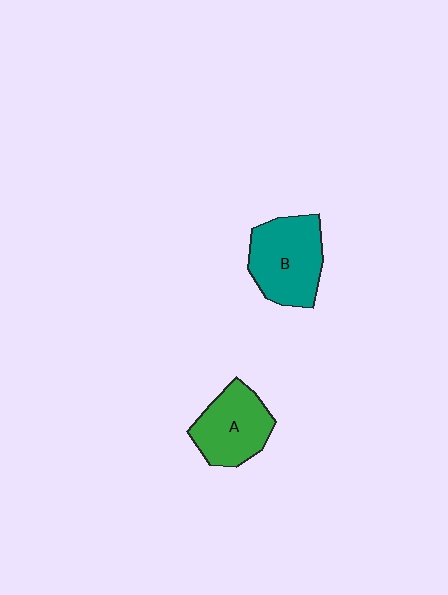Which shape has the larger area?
Shape B (teal).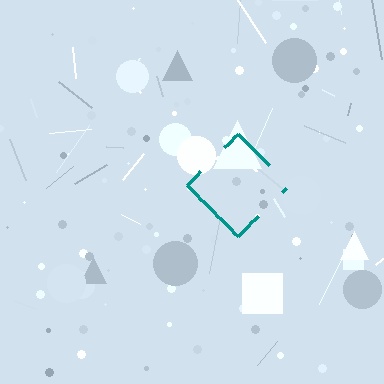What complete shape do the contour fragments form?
The contour fragments form a diamond.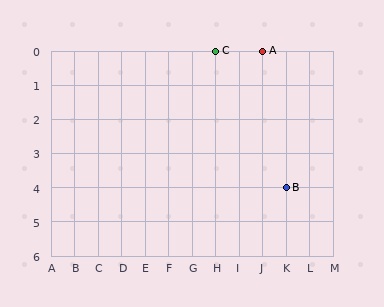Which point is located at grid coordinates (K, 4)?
Point B is at (K, 4).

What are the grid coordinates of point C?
Point C is at grid coordinates (H, 0).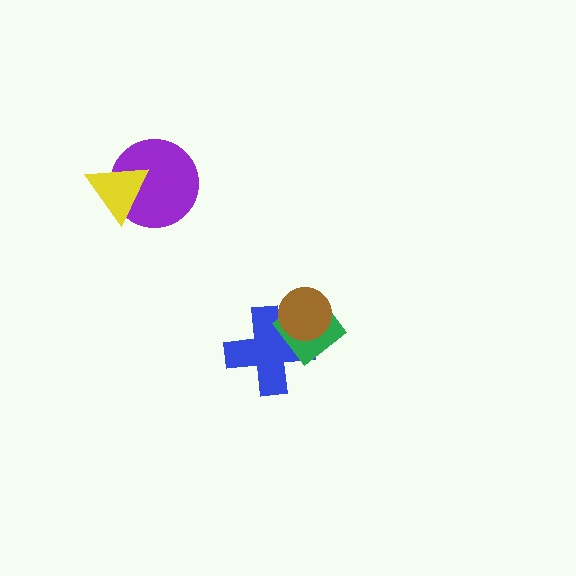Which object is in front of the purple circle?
The yellow triangle is in front of the purple circle.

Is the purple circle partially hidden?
Yes, it is partially covered by another shape.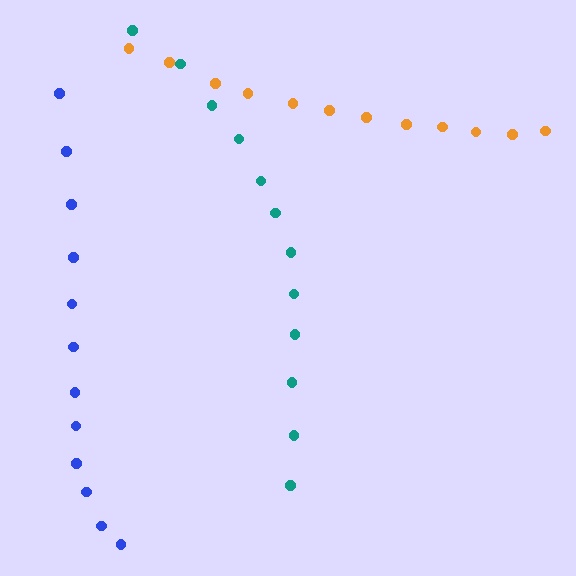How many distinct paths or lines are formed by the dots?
There are 3 distinct paths.